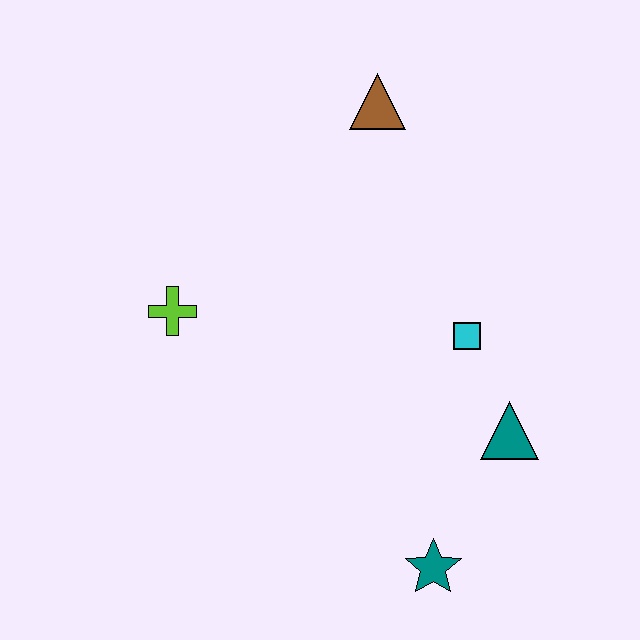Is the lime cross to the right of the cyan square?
No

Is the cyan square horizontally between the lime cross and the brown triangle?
No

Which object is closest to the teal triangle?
The cyan square is closest to the teal triangle.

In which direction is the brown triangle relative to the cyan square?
The brown triangle is above the cyan square.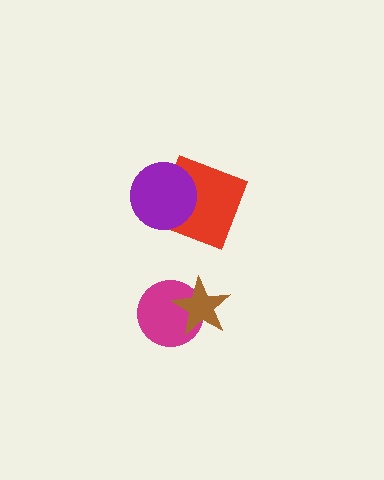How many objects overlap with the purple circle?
1 object overlaps with the purple circle.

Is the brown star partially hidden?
No, no other shape covers it.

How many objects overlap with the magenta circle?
1 object overlaps with the magenta circle.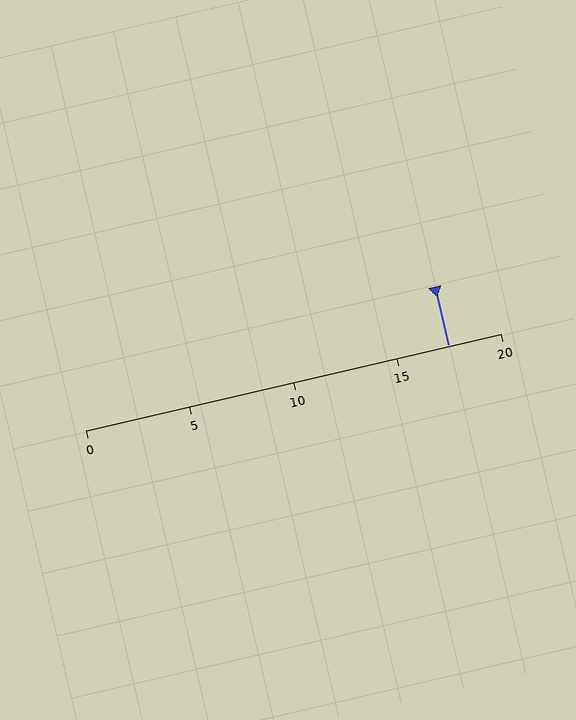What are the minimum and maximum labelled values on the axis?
The axis runs from 0 to 20.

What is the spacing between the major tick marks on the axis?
The major ticks are spaced 5 apart.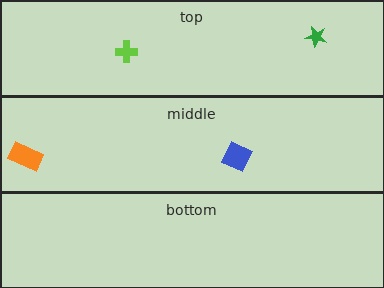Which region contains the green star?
The top region.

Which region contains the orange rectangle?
The middle region.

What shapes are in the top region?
The lime cross, the green star.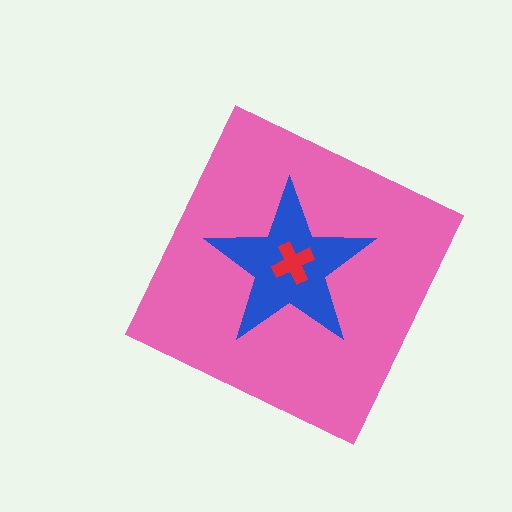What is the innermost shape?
The red cross.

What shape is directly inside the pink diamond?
The blue star.